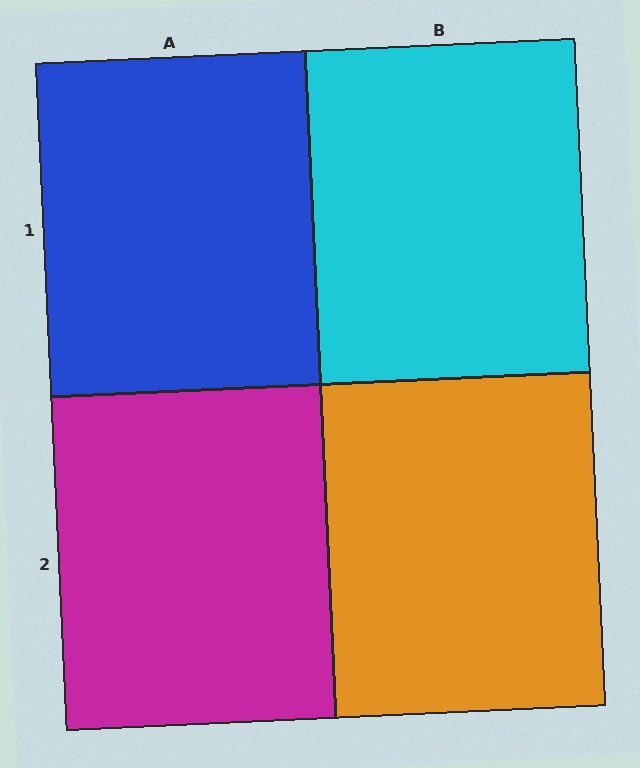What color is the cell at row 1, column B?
Cyan.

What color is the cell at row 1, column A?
Blue.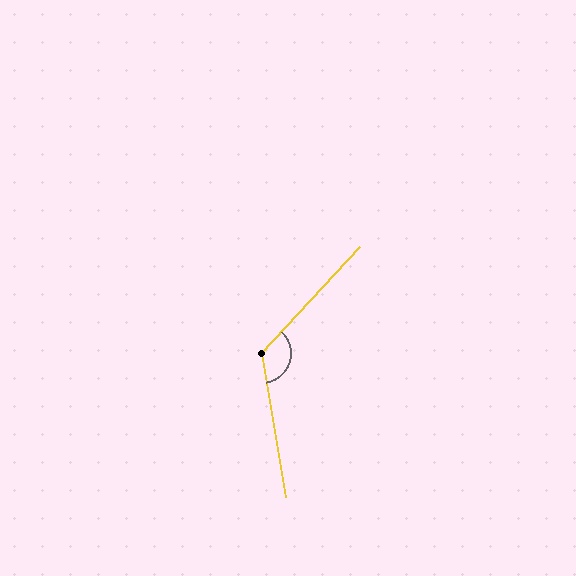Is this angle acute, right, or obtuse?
It is obtuse.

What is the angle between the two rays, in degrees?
Approximately 128 degrees.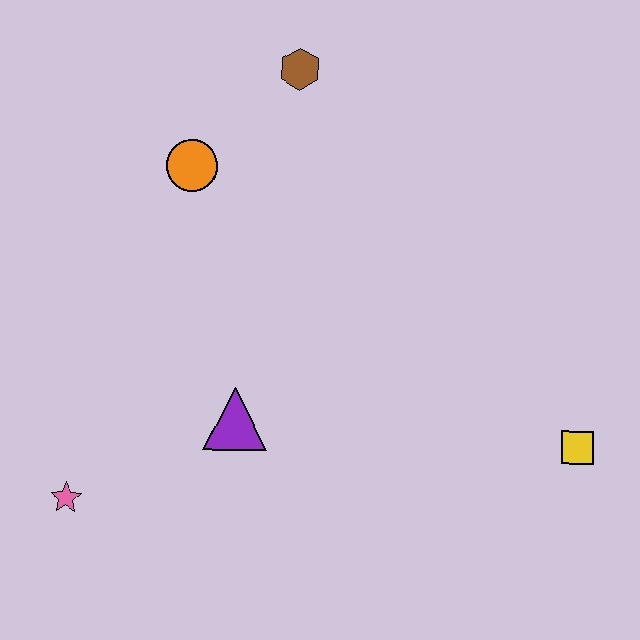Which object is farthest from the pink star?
The yellow square is farthest from the pink star.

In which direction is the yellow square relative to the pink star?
The yellow square is to the right of the pink star.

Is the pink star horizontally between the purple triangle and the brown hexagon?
No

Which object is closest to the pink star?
The purple triangle is closest to the pink star.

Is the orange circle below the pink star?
No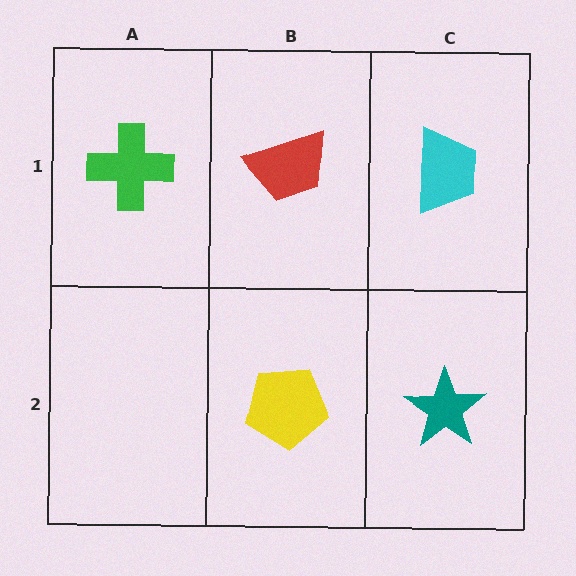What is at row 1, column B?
A red trapezoid.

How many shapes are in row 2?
2 shapes.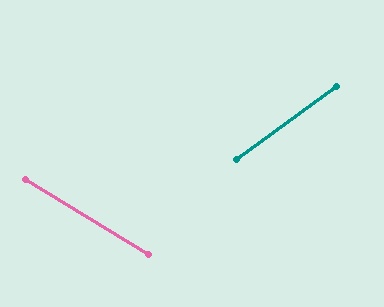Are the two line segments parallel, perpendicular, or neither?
Neither parallel nor perpendicular — they differ by about 68°.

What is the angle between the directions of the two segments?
Approximately 68 degrees.